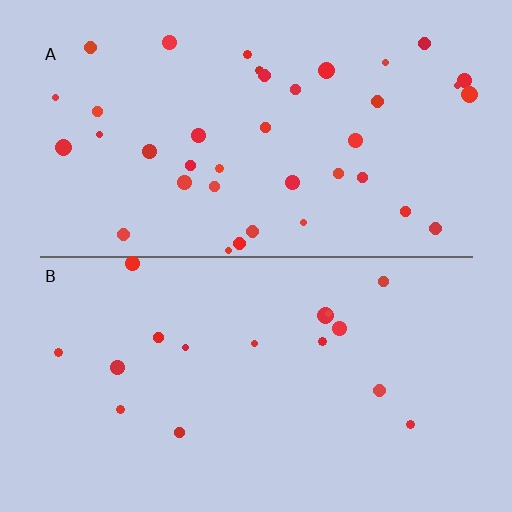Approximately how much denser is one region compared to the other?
Approximately 2.3× — region A over region B.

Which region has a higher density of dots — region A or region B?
A (the top).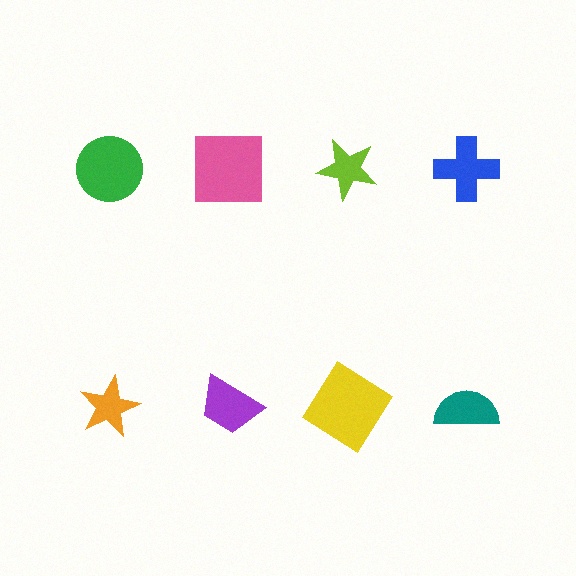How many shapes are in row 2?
4 shapes.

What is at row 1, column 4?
A blue cross.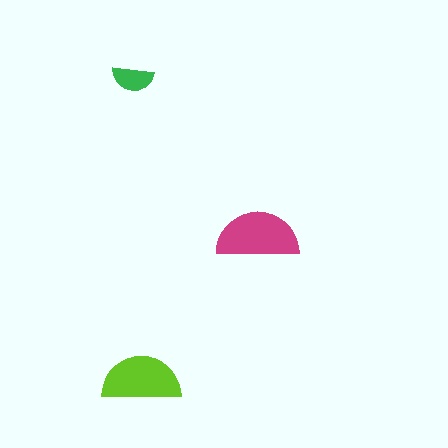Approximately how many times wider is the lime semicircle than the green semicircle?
About 2 times wider.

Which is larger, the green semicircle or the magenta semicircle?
The magenta one.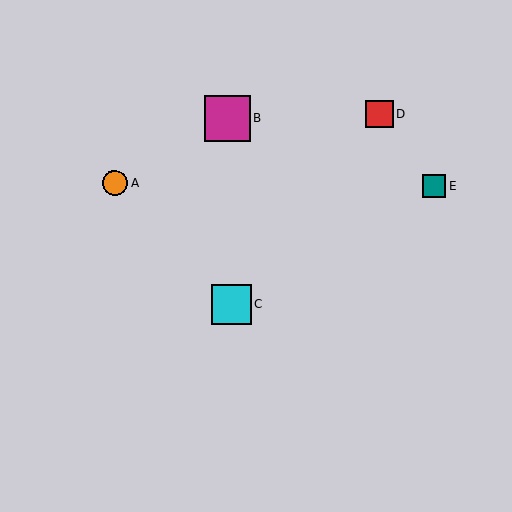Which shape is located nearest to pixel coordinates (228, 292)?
The cyan square (labeled C) at (232, 305) is nearest to that location.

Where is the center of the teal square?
The center of the teal square is at (434, 186).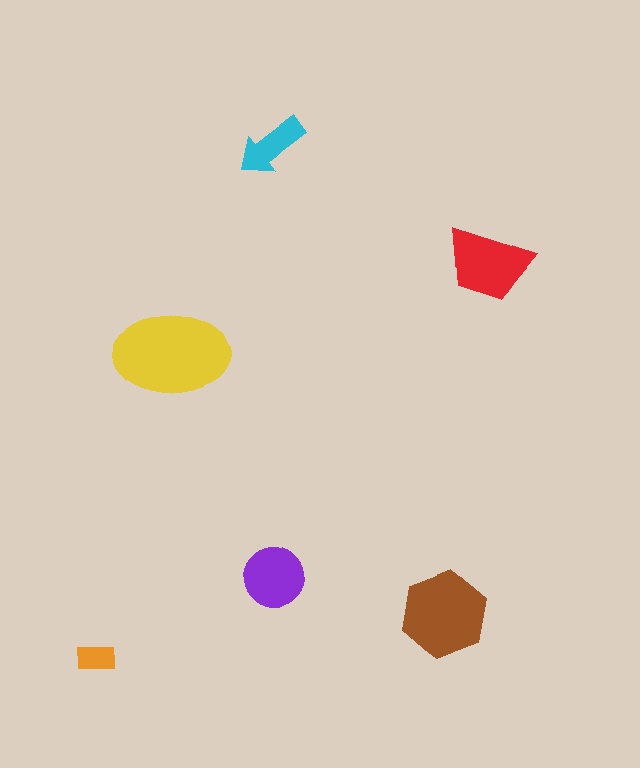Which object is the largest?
The yellow ellipse.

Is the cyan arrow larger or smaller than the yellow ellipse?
Smaller.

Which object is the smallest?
The orange rectangle.